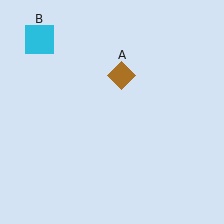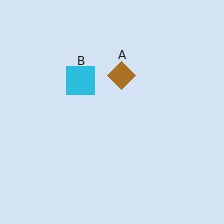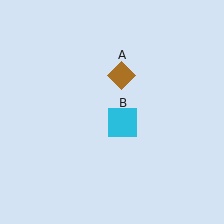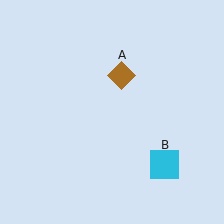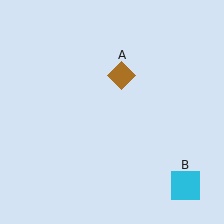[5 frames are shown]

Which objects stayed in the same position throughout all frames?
Brown diamond (object A) remained stationary.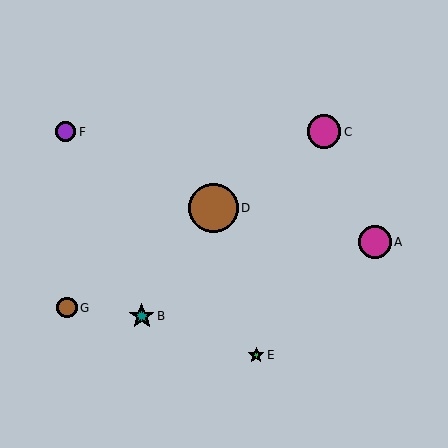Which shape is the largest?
The brown circle (labeled D) is the largest.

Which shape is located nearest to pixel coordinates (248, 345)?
The green star (labeled E) at (256, 355) is nearest to that location.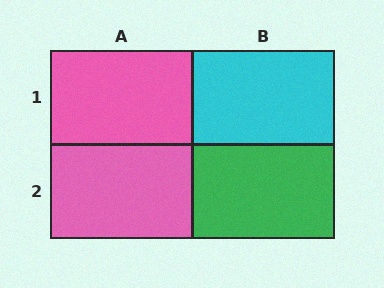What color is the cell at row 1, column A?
Pink.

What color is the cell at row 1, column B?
Cyan.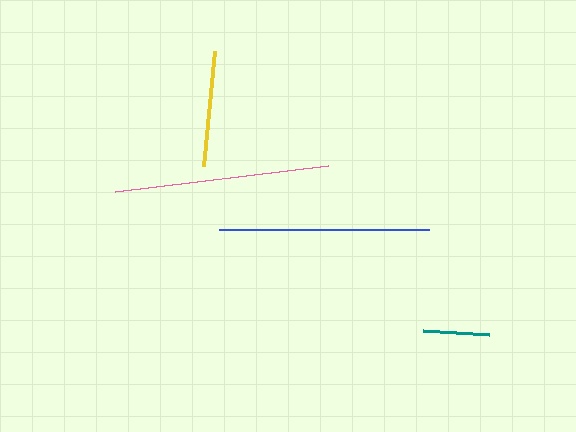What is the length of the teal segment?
The teal segment is approximately 66 pixels long.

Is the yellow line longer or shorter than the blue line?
The blue line is longer than the yellow line.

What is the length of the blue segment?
The blue segment is approximately 210 pixels long.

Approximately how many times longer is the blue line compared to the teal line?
The blue line is approximately 3.2 times the length of the teal line.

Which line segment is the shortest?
The teal line is the shortest at approximately 66 pixels.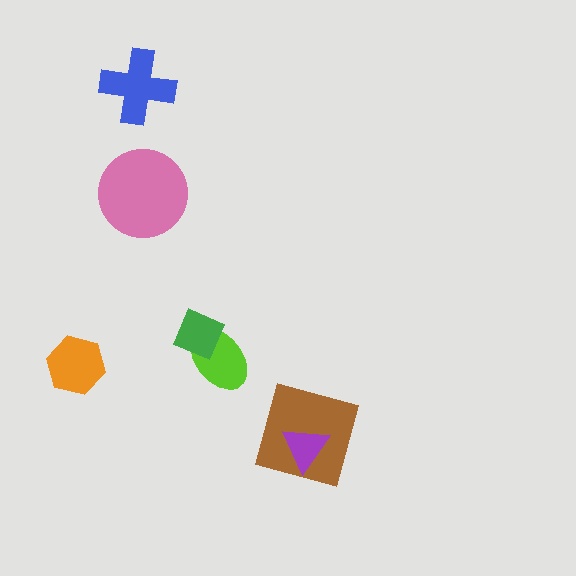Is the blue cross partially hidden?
No, no other shape covers it.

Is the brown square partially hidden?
Yes, it is partially covered by another shape.